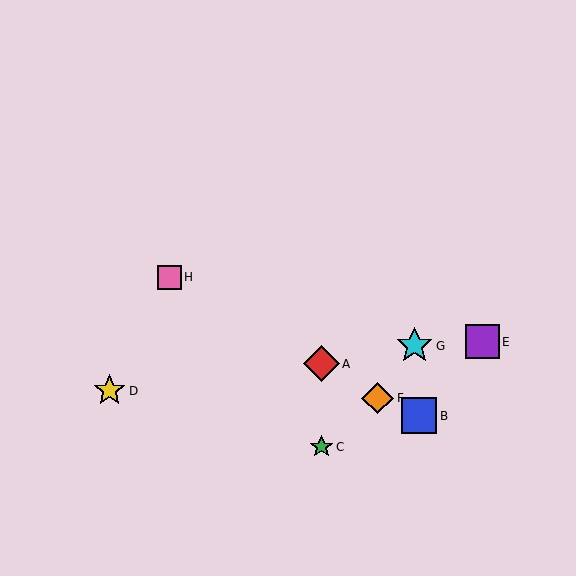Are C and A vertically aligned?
Yes, both are at x≈321.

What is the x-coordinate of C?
Object C is at x≈321.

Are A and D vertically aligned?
No, A is at x≈321 and D is at x≈110.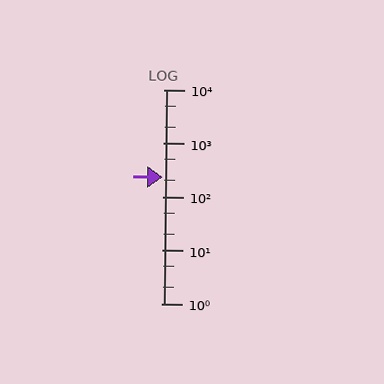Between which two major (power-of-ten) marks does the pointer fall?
The pointer is between 100 and 1000.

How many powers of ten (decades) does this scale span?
The scale spans 4 decades, from 1 to 10000.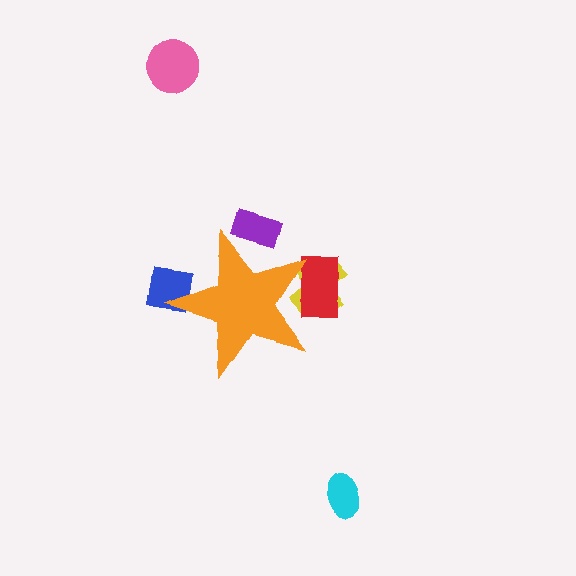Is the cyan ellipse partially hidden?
No, the cyan ellipse is fully visible.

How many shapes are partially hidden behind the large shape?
4 shapes are partially hidden.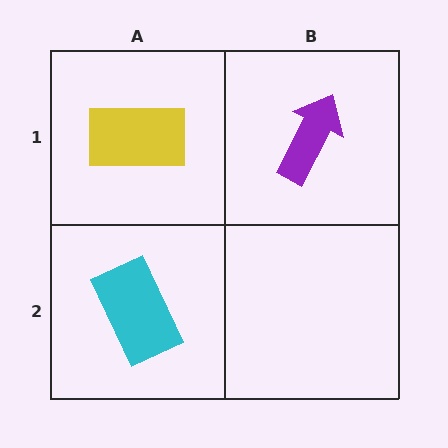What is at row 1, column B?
A purple arrow.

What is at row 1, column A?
A yellow rectangle.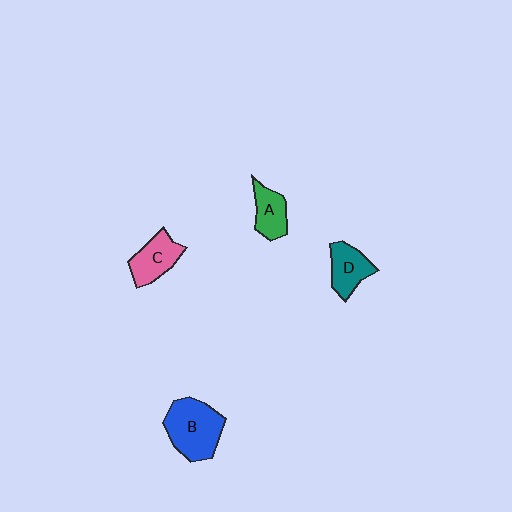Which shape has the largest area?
Shape B (blue).